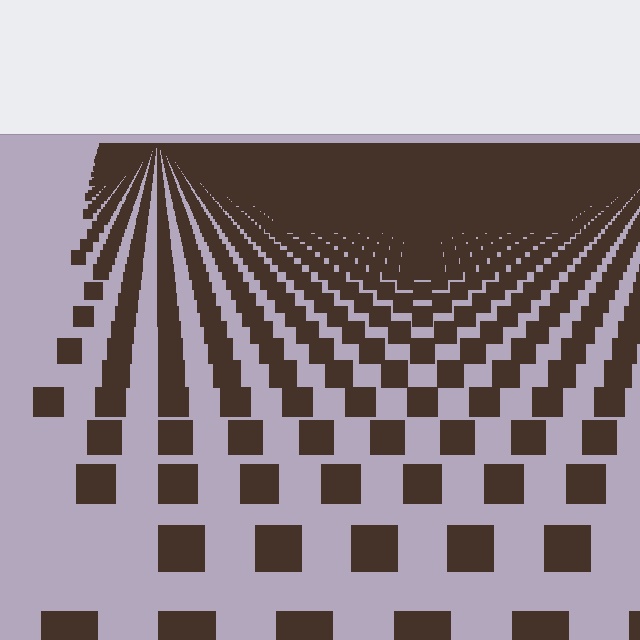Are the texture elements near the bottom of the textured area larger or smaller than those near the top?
Larger. Near the bottom, elements are closer to the viewer and appear at a bigger on-screen size.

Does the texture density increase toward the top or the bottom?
Density increases toward the top.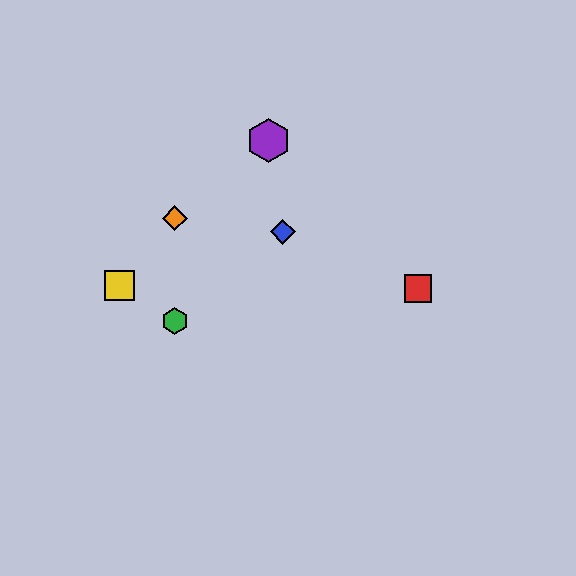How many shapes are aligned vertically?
2 shapes (the green hexagon, the orange diamond) are aligned vertically.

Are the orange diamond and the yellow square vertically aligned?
No, the orange diamond is at x≈175 and the yellow square is at x≈120.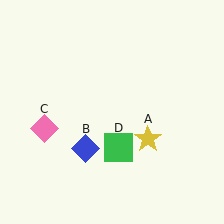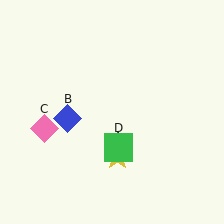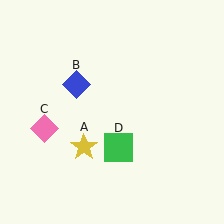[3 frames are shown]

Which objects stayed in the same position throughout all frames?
Pink diamond (object C) and green square (object D) remained stationary.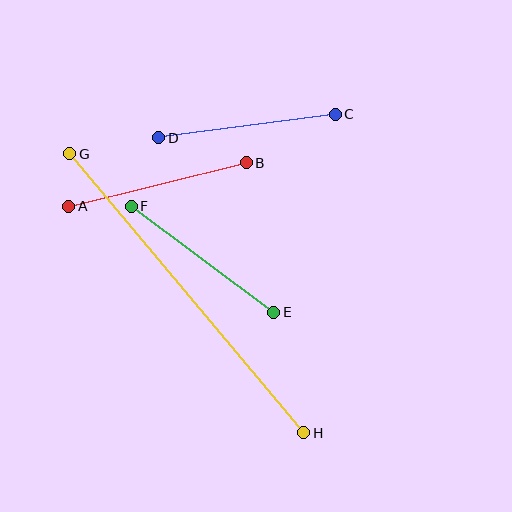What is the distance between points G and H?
The distance is approximately 364 pixels.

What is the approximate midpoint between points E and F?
The midpoint is at approximately (203, 259) pixels.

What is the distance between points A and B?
The distance is approximately 183 pixels.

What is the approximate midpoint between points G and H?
The midpoint is at approximately (187, 293) pixels.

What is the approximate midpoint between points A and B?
The midpoint is at approximately (157, 184) pixels.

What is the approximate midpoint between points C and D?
The midpoint is at approximately (247, 126) pixels.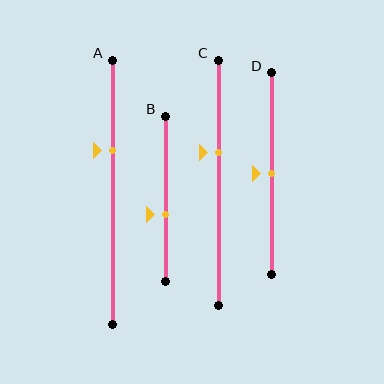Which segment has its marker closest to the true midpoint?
Segment D has its marker closest to the true midpoint.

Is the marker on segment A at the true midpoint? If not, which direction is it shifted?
No, the marker on segment A is shifted upward by about 16% of the segment length.